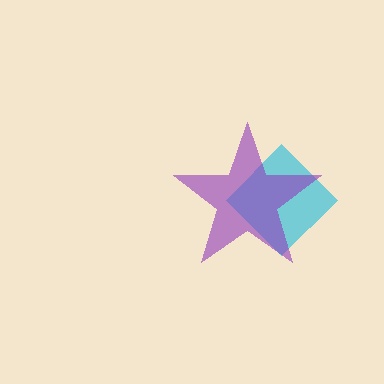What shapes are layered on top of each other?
The layered shapes are: a cyan diamond, a purple star.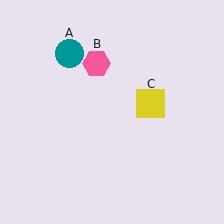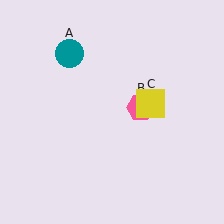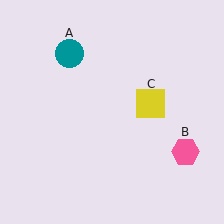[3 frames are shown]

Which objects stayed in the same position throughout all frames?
Teal circle (object A) and yellow square (object C) remained stationary.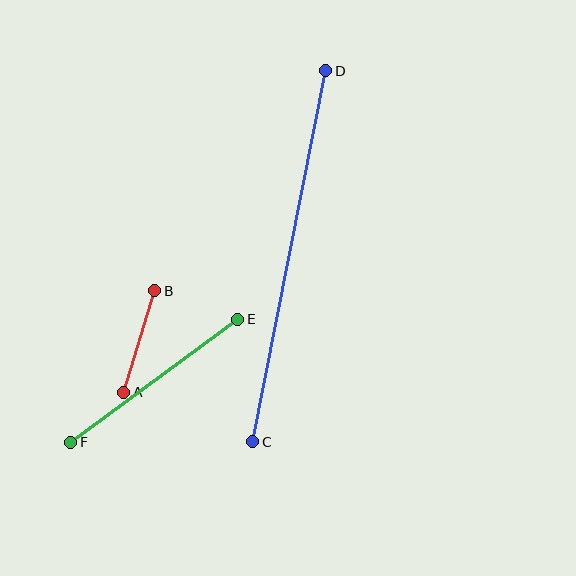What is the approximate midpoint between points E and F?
The midpoint is at approximately (154, 381) pixels.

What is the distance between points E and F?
The distance is approximately 207 pixels.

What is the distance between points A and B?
The distance is approximately 106 pixels.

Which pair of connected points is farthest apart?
Points C and D are farthest apart.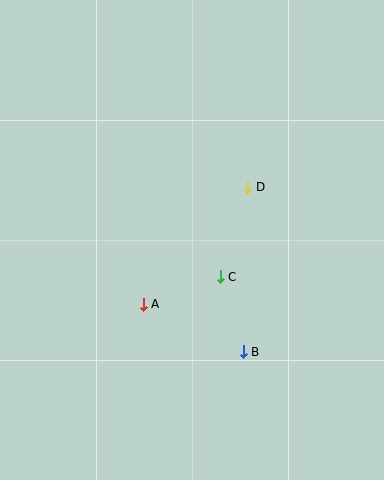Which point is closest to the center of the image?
Point C at (220, 277) is closest to the center.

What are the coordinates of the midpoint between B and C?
The midpoint between B and C is at (232, 314).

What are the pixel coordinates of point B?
Point B is at (243, 352).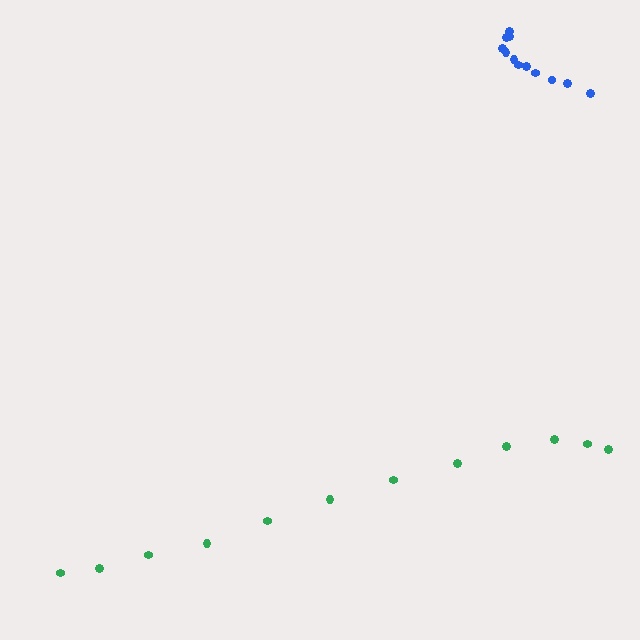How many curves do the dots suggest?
There are 2 distinct paths.